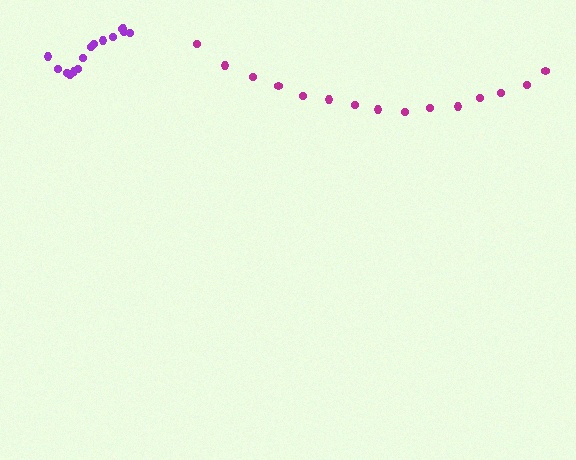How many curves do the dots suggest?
There are 2 distinct paths.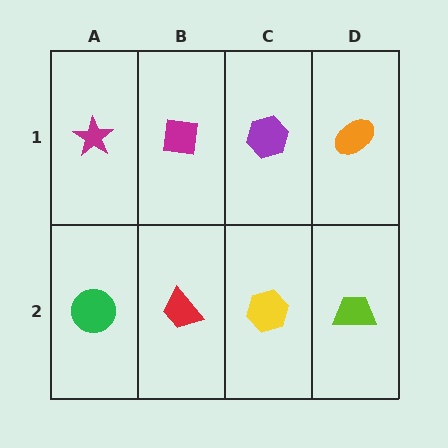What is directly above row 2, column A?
A magenta star.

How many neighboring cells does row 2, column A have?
2.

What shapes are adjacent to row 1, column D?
A lime trapezoid (row 2, column D), a purple hexagon (row 1, column C).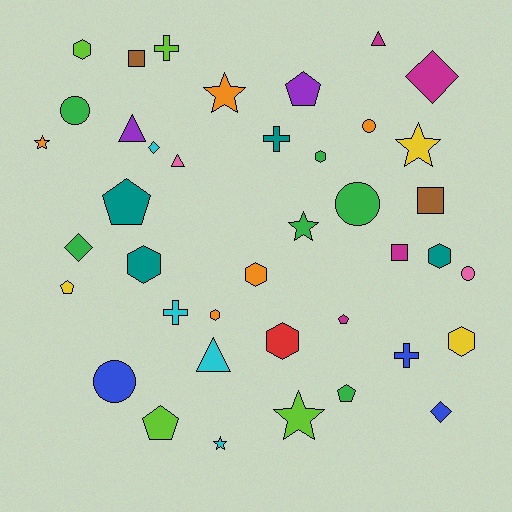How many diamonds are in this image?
There are 4 diamonds.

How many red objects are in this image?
There is 1 red object.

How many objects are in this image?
There are 40 objects.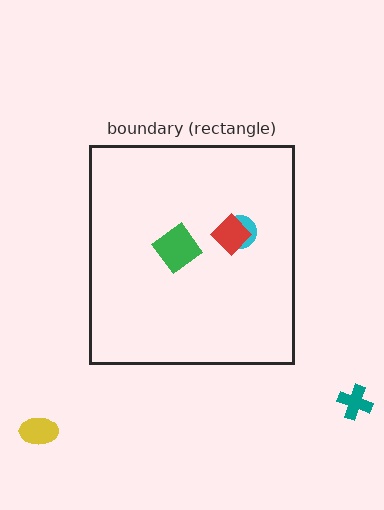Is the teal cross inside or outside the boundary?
Outside.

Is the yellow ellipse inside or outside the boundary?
Outside.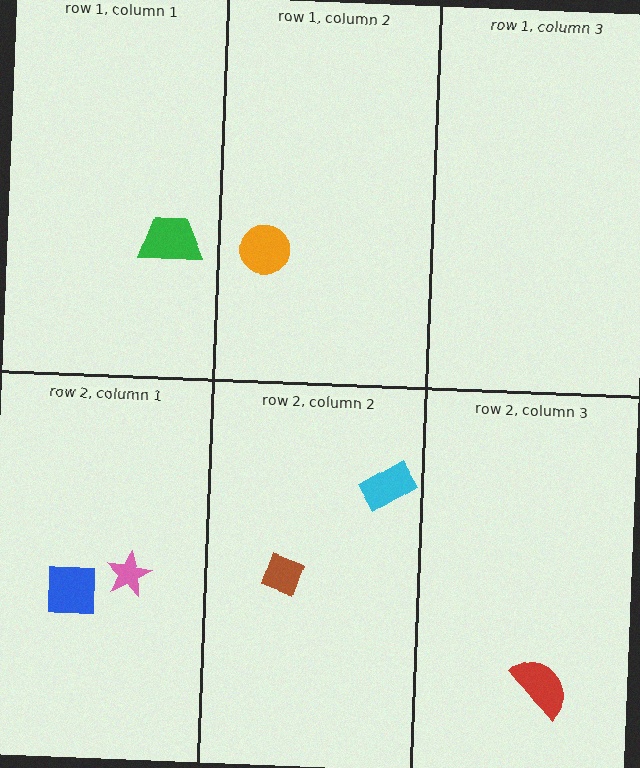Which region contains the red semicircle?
The row 2, column 3 region.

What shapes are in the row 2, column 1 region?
The blue square, the pink star.